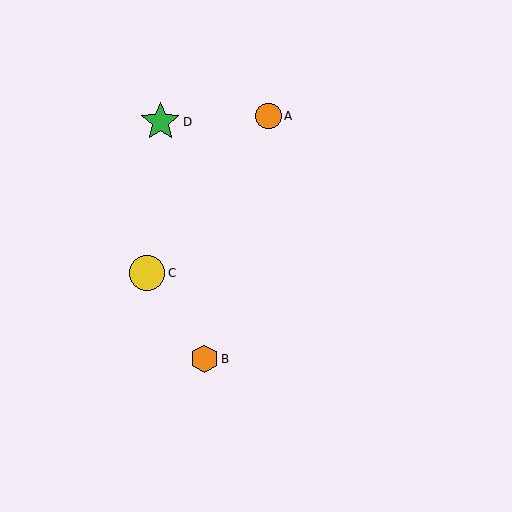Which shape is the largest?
The green star (labeled D) is the largest.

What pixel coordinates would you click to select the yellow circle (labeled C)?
Click at (147, 273) to select the yellow circle C.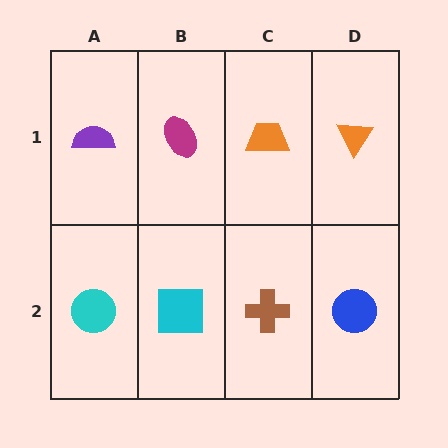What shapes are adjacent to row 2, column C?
An orange trapezoid (row 1, column C), a cyan square (row 2, column B), a blue circle (row 2, column D).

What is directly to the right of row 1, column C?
An orange triangle.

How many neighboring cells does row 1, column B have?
3.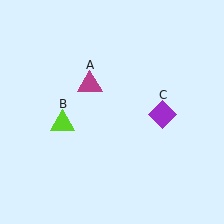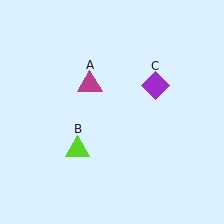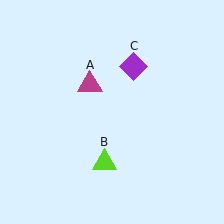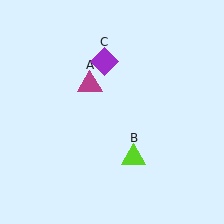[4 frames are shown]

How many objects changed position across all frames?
2 objects changed position: lime triangle (object B), purple diamond (object C).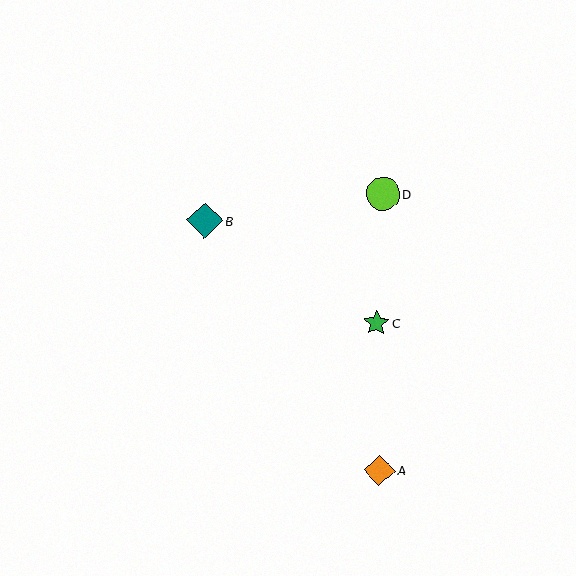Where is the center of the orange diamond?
The center of the orange diamond is at (380, 470).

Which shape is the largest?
The teal diamond (labeled B) is the largest.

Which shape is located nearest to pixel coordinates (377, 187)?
The lime circle (labeled D) at (383, 194) is nearest to that location.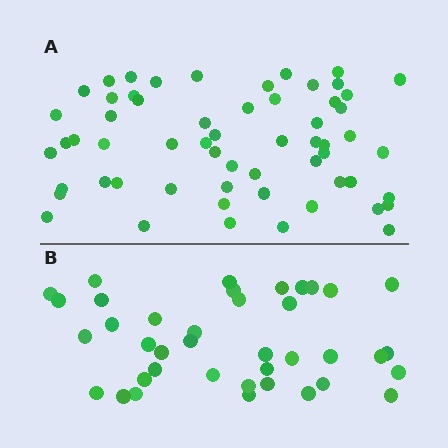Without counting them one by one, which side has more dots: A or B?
Region A (the top region) has more dots.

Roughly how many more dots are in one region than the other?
Region A has approximately 20 more dots than region B.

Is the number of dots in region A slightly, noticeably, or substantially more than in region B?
Region A has substantially more. The ratio is roughly 1.5 to 1.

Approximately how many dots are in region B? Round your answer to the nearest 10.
About 40 dots. (The exact count is 39, which rounds to 40.)